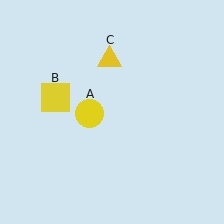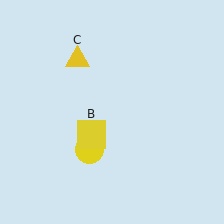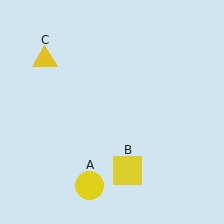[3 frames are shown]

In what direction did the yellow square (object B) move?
The yellow square (object B) moved down and to the right.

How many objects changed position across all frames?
3 objects changed position: yellow circle (object A), yellow square (object B), yellow triangle (object C).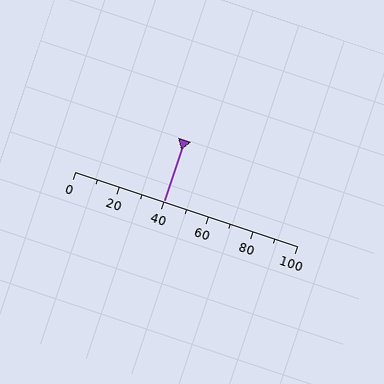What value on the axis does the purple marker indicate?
The marker indicates approximately 40.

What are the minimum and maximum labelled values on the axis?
The axis runs from 0 to 100.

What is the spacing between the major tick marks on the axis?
The major ticks are spaced 20 apart.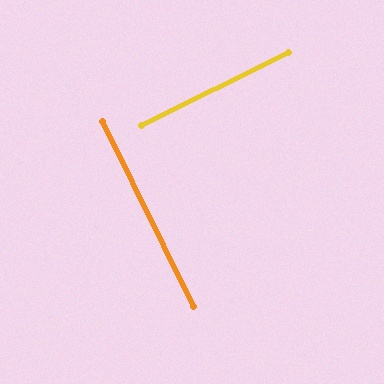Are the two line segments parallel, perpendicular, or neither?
Perpendicular — they meet at approximately 90°.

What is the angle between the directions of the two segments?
Approximately 90 degrees.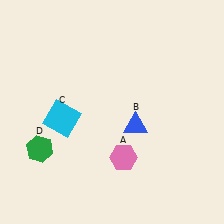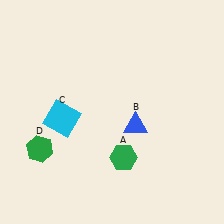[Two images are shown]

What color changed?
The hexagon (A) changed from pink in Image 1 to green in Image 2.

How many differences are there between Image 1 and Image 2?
There is 1 difference between the two images.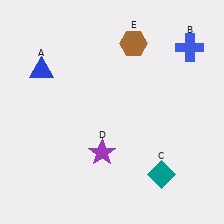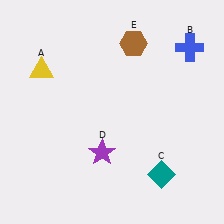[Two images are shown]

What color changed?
The triangle (A) changed from blue in Image 1 to yellow in Image 2.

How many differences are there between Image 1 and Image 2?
There is 1 difference between the two images.